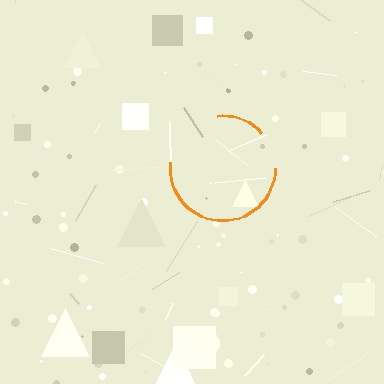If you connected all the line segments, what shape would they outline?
They would outline a circle.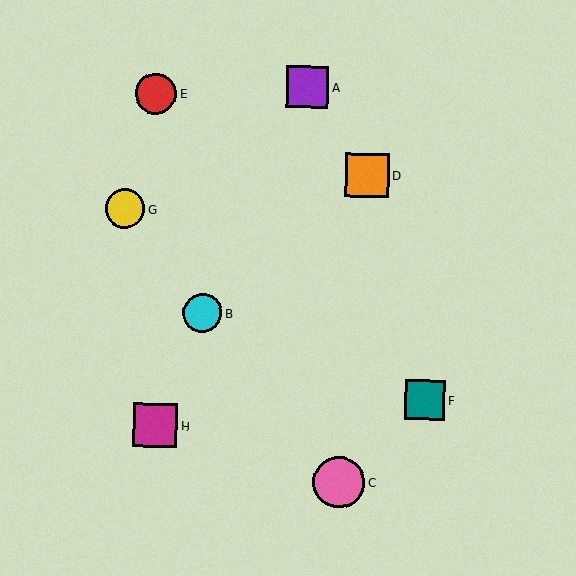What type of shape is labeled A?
Shape A is a purple square.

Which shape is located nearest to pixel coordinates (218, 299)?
The cyan circle (labeled B) at (203, 313) is nearest to that location.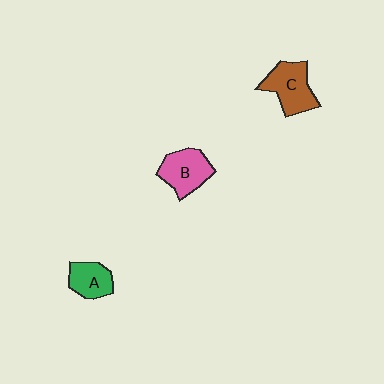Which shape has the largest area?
Shape C (brown).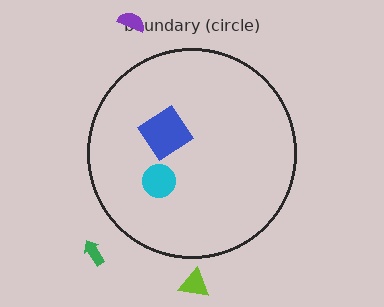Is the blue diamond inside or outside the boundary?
Inside.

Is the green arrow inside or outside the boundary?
Outside.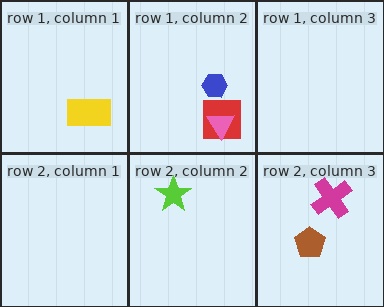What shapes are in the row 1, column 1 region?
The yellow rectangle.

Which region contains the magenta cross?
The row 2, column 3 region.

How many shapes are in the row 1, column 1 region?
1.